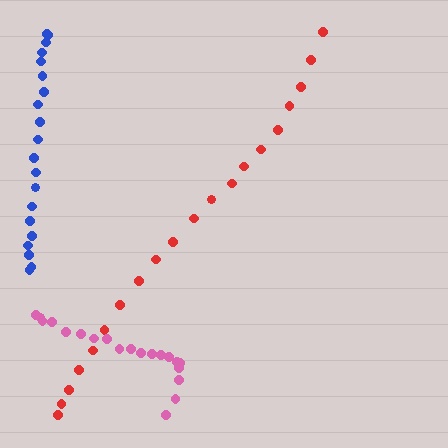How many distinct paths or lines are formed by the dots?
There are 3 distinct paths.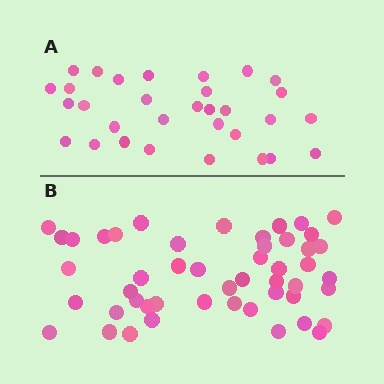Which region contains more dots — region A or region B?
Region B (the bottom region) has more dots.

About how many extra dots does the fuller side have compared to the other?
Region B has approximately 20 more dots than region A.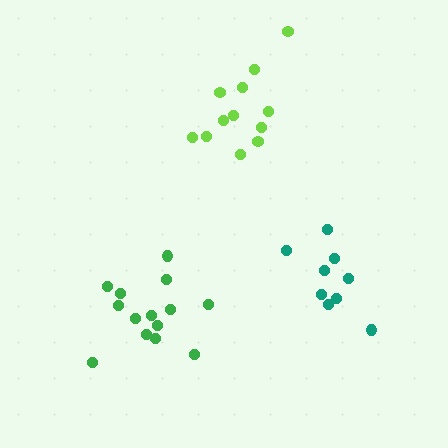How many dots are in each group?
Group 1: 12 dots, Group 2: 14 dots, Group 3: 9 dots (35 total).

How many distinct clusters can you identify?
There are 3 distinct clusters.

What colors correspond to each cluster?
The clusters are colored: lime, green, teal.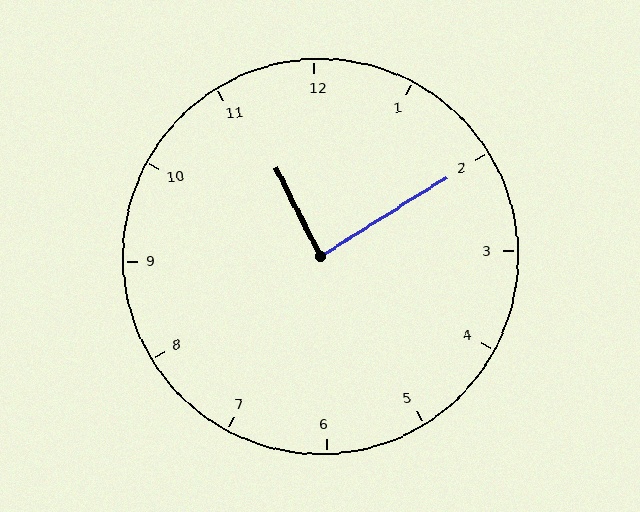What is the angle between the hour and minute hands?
Approximately 85 degrees.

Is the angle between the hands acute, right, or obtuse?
It is right.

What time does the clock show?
11:10.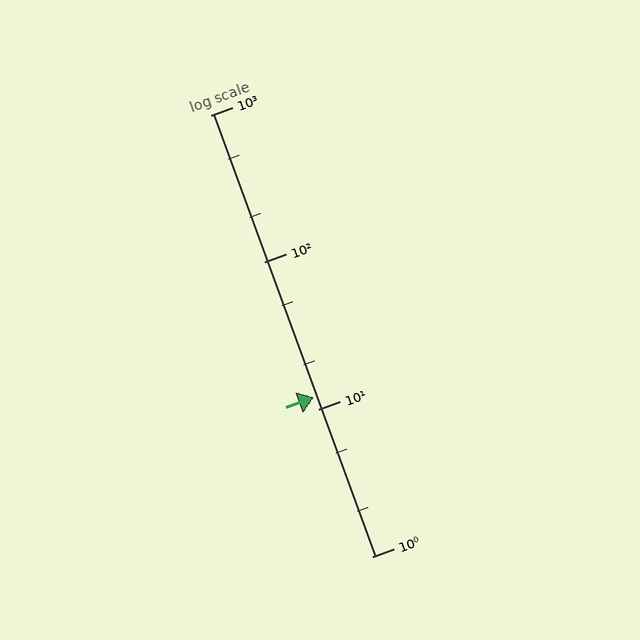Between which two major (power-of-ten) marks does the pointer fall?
The pointer is between 10 and 100.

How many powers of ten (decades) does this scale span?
The scale spans 3 decades, from 1 to 1000.